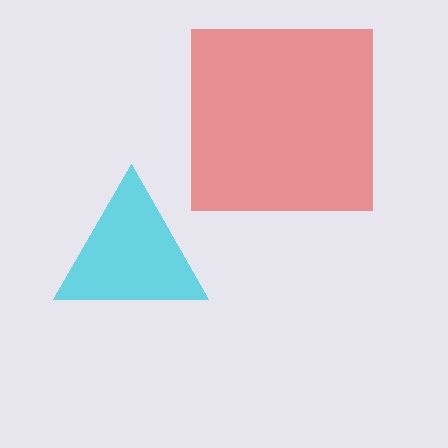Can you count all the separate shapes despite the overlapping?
Yes, there are 2 separate shapes.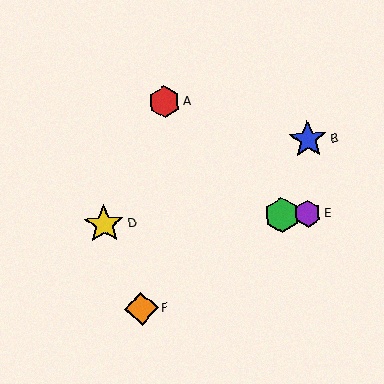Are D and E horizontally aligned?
Yes, both are at y≈224.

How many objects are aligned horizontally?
3 objects (C, D, E) are aligned horizontally.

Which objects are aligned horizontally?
Objects C, D, E are aligned horizontally.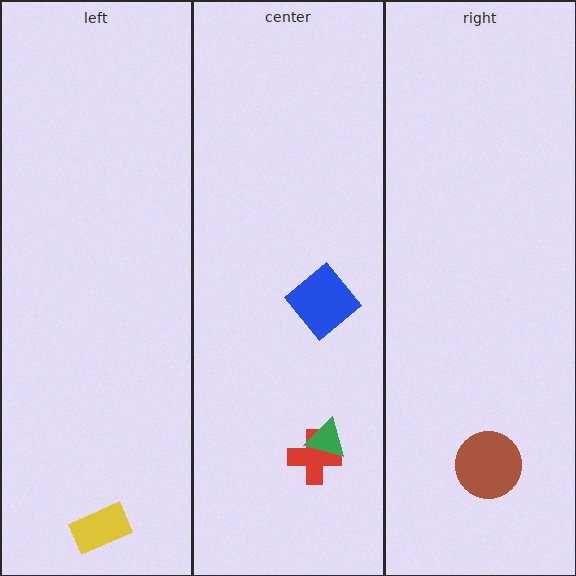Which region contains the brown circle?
The right region.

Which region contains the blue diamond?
The center region.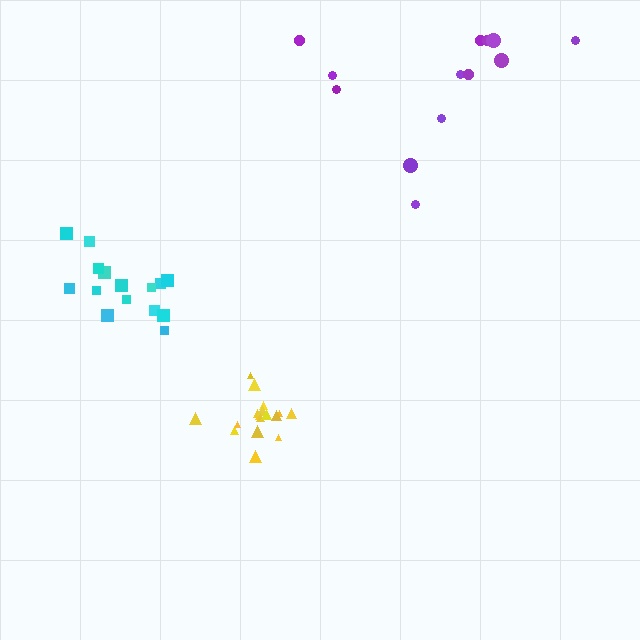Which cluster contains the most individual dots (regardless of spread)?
Yellow (17).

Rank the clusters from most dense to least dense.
yellow, cyan, purple.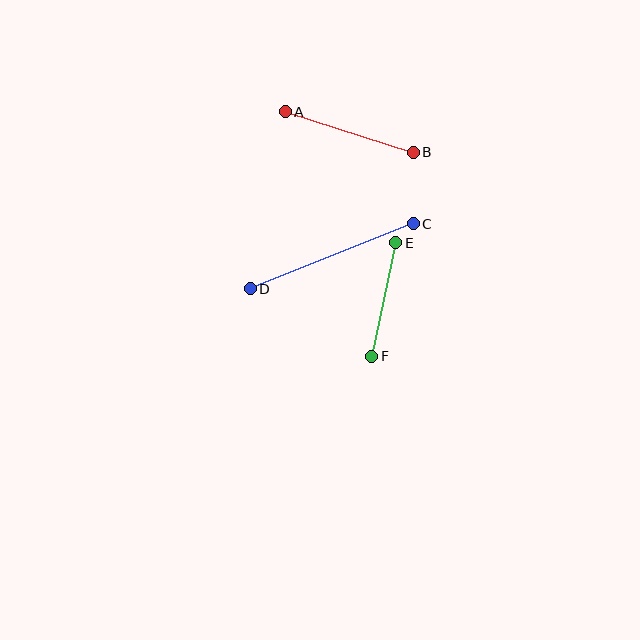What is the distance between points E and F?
The distance is approximately 116 pixels.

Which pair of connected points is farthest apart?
Points C and D are farthest apart.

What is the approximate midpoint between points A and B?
The midpoint is at approximately (349, 132) pixels.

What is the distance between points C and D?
The distance is approximately 175 pixels.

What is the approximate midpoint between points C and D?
The midpoint is at approximately (332, 256) pixels.